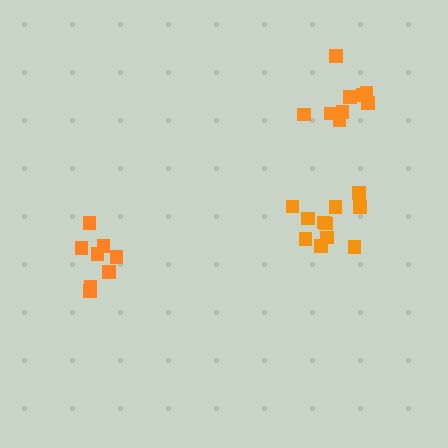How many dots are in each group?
Group 1: 8 dots, Group 2: 11 dots, Group 3: 9 dots (28 total).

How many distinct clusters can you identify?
There are 3 distinct clusters.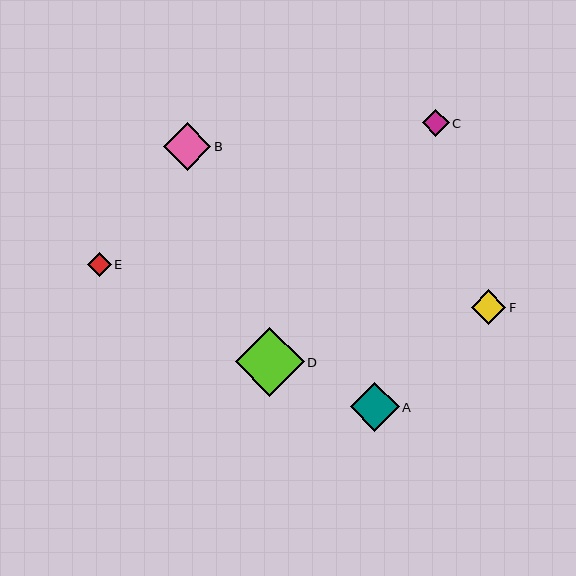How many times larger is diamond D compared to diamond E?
Diamond D is approximately 2.9 times the size of diamond E.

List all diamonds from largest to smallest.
From largest to smallest: D, A, B, F, C, E.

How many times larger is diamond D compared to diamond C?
Diamond D is approximately 2.6 times the size of diamond C.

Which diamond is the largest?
Diamond D is the largest with a size of approximately 69 pixels.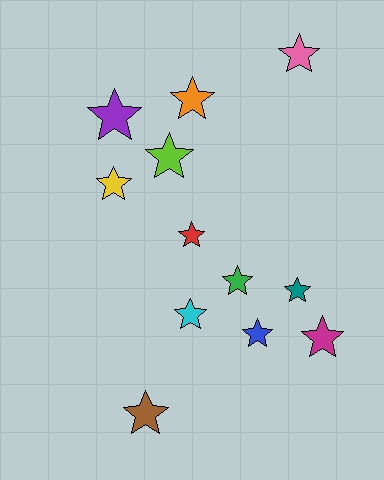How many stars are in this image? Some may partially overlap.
There are 12 stars.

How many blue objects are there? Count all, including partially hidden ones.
There is 1 blue object.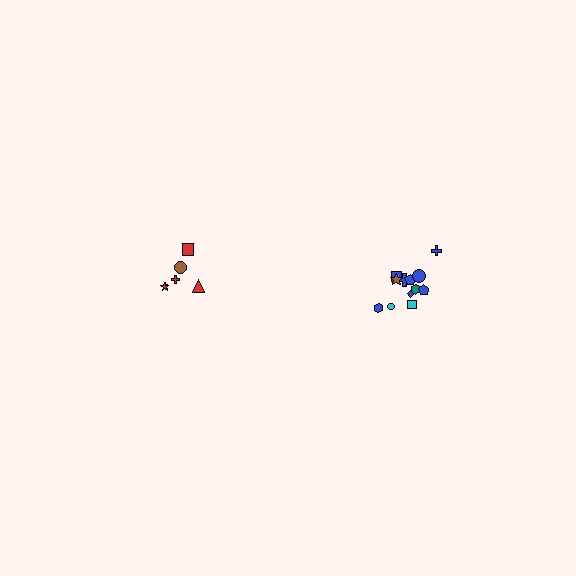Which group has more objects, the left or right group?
The right group.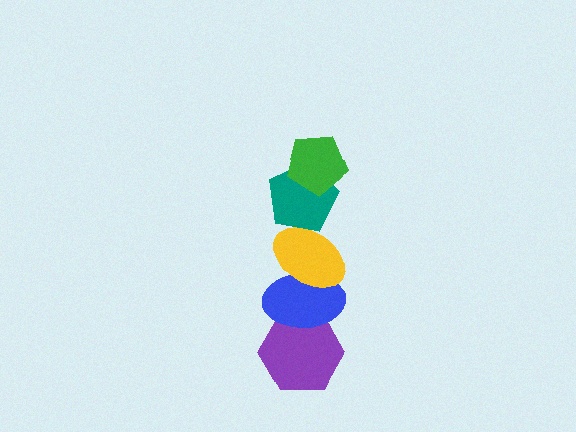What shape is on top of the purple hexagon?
The blue ellipse is on top of the purple hexagon.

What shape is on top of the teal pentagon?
The green pentagon is on top of the teal pentagon.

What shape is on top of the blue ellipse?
The yellow ellipse is on top of the blue ellipse.